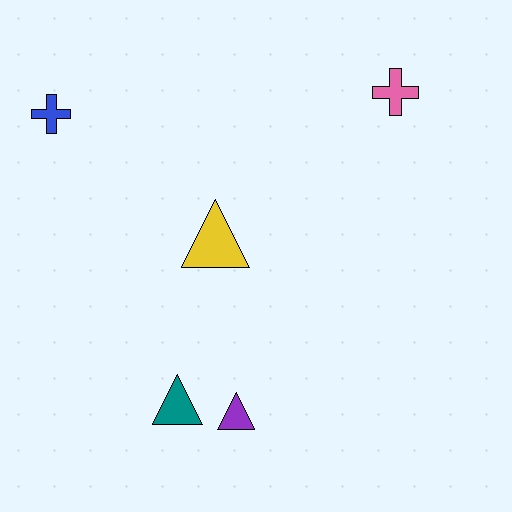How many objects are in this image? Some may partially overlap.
There are 5 objects.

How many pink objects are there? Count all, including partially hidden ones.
There is 1 pink object.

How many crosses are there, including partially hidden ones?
There are 2 crosses.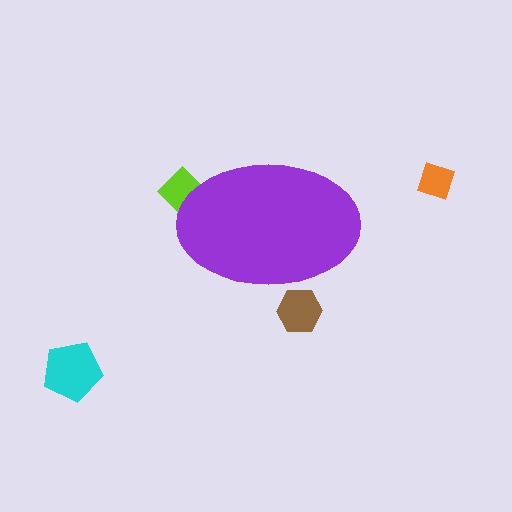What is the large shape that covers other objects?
A purple ellipse.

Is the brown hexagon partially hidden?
Yes, the brown hexagon is partially hidden behind the purple ellipse.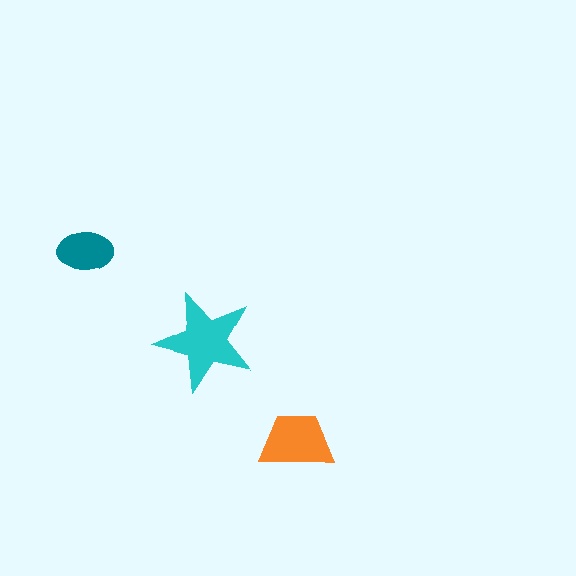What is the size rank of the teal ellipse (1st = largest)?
3rd.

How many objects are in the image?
There are 3 objects in the image.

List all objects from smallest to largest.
The teal ellipse, the orange trapezoid, the cyan star.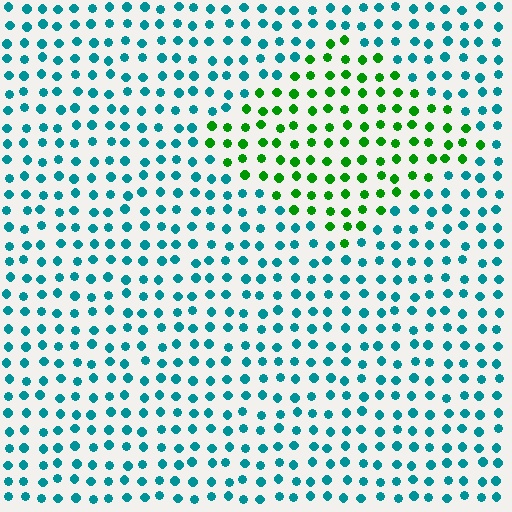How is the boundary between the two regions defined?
The boundary is defined purely by a slight shift in hue (about 61 degrees). Spacing, size, and orientation are identical on both sides.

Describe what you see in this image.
The image is filled with small teal elements in a uniform arrangement. A diamond-shaped region is visible where the elements are tinted to a slightly different hue, forming a subtle color boundary.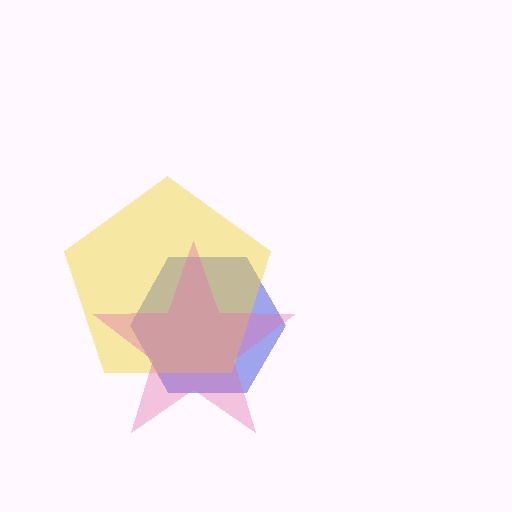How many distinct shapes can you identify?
There are 3 distinct shapes: a blue hexagon, a yellow pentagon, a pink star.